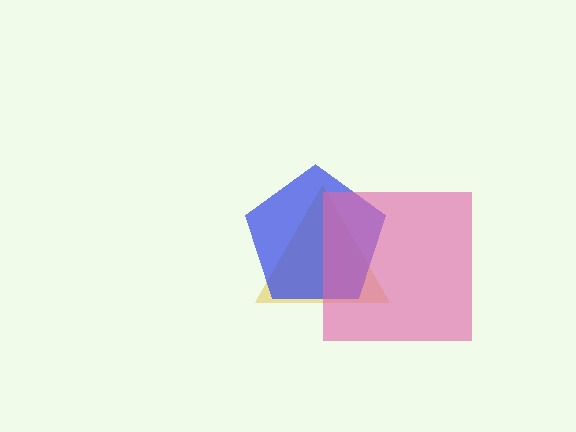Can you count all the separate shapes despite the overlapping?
Yes, there are 3 separate shapes.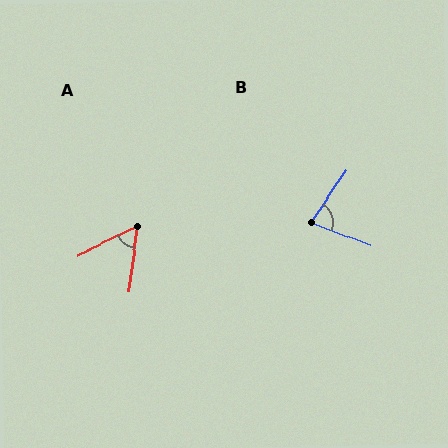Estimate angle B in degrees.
Approximately 77 degrees.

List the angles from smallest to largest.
A (56°), B (77°).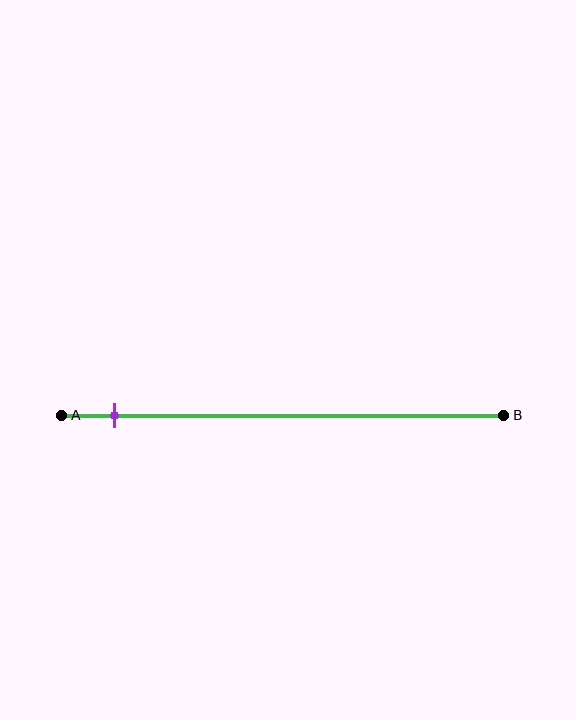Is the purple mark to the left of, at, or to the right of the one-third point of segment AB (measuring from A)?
The purple mark is to the left of the one-third point of segment AB.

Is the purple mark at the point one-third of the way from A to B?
No, the mark is at about 10% from A, not at the 33% one-third point.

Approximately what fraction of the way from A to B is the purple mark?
The purple mark is approximately 10% of the way from A to B.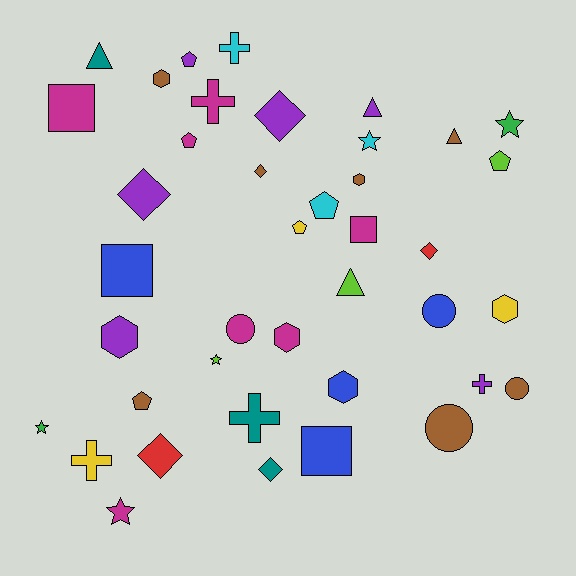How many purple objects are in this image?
There are 6 purple objects.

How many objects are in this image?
There are 40 objects.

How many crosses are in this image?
There are 5 crosses.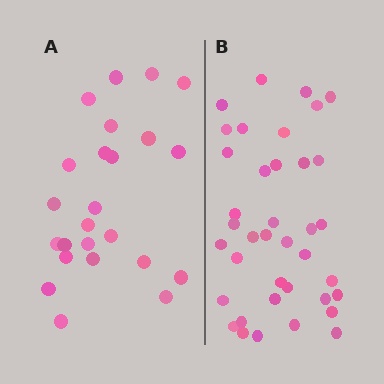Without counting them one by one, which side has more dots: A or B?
Region B (the right region) has more dots.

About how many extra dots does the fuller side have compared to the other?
Region B has approximately 15 more dots than region A.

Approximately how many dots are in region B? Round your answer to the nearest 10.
About 40 dots. (The exact count is 38, which rounds to 40.)